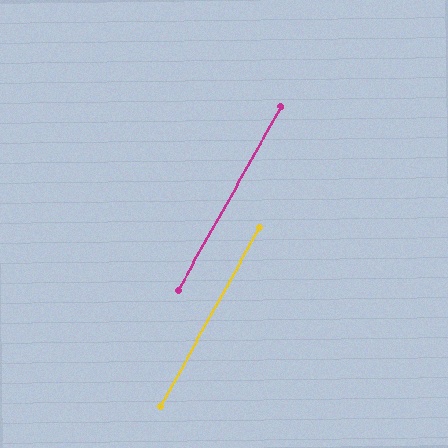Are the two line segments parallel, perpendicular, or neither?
Parallel — their directions differ by only 0.7°.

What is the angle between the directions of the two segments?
Approximately 1 degree.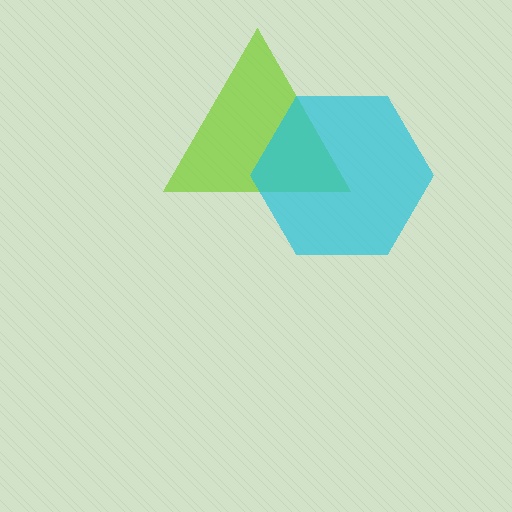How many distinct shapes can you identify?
There are 2 distinct shapes: a lime triangle, a cyan hexagon.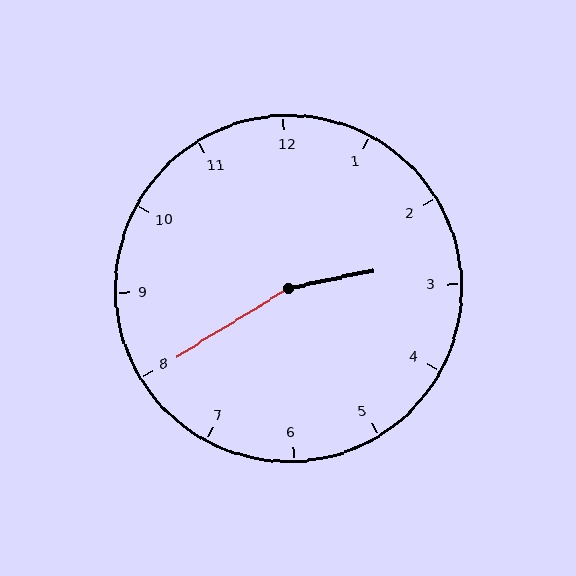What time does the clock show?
2:40.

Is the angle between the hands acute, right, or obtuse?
It is obtuse.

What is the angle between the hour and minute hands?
Approximately 160 degrees.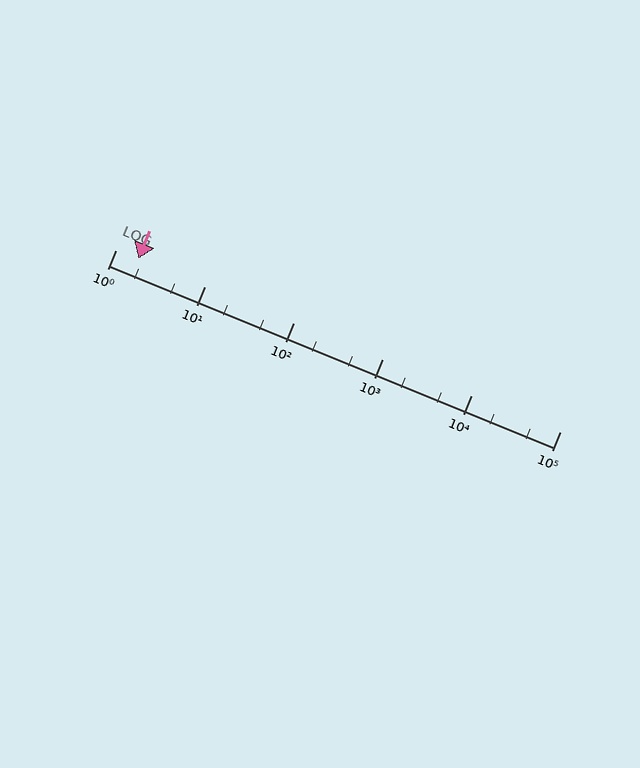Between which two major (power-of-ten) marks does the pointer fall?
The pointer is between 1 and 10.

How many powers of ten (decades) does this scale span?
The scale spans 5 decades, from 1 to 100000.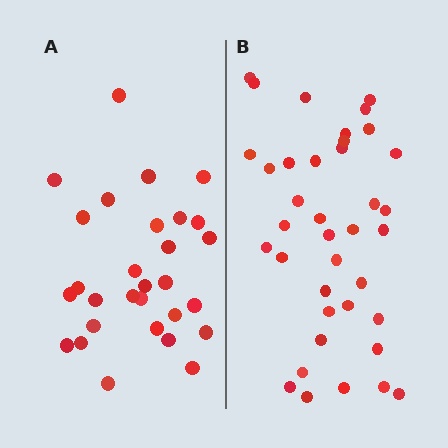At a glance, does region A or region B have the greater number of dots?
Region B (the right region) has more dots.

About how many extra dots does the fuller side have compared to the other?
Region B has roughly 8 or so more dots than region A.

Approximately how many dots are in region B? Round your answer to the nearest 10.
About 40 dots. (The exact count is 38, which rounds to 40.)